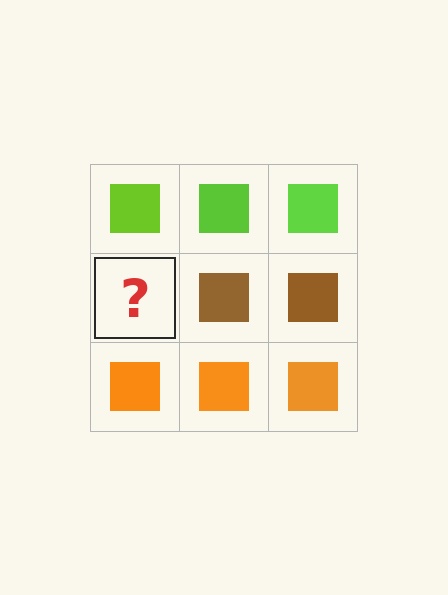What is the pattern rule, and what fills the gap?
The rule is that each row has a consistent color. The gap should be filled with a brown square.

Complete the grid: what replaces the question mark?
The question mark should be replaced with a brown square.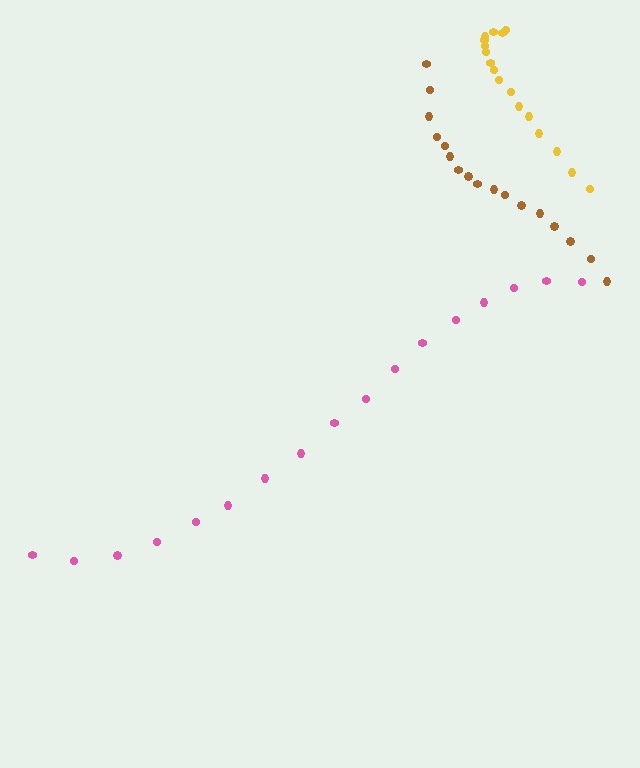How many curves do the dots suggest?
There are 3 distinct paths.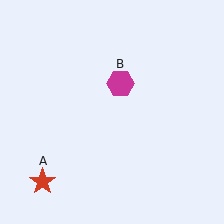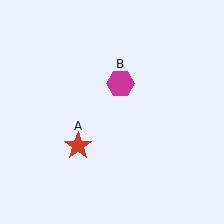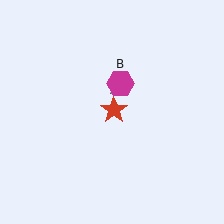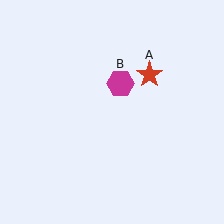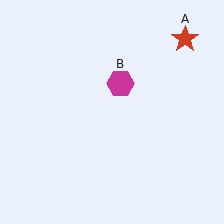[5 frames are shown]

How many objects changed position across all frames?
1 object changed position: red star (object A).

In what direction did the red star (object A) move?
The red star (object A) moved up and to the right.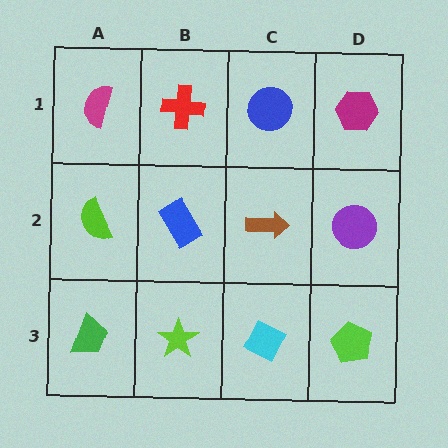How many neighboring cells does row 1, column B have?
3.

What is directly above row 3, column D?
A purple circle.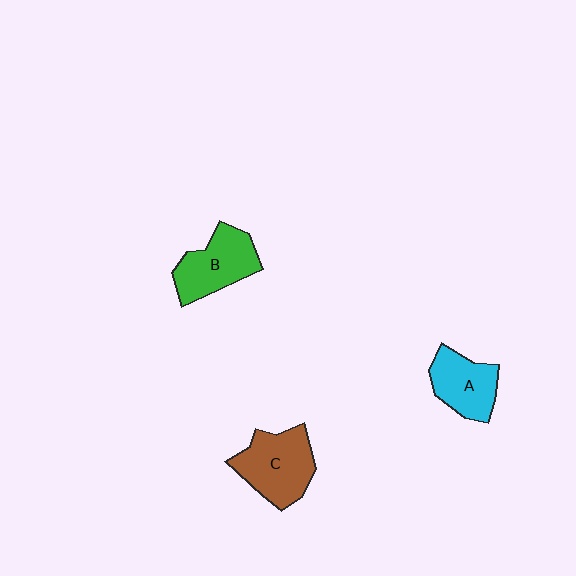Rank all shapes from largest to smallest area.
From largest to smallest: C (brown), B (green), A (cyan).